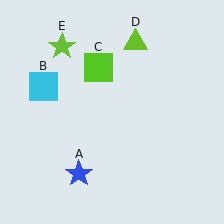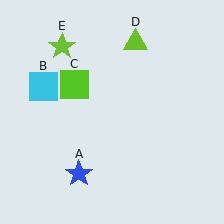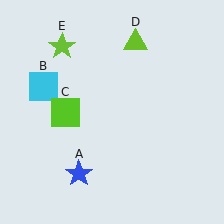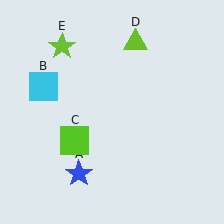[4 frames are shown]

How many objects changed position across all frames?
1 object changed position: lime square (object C).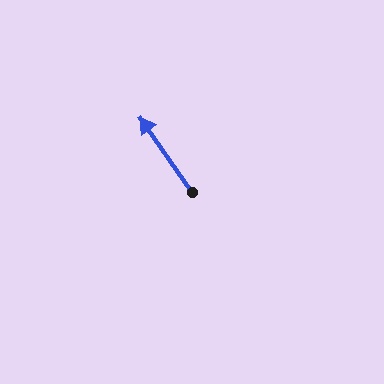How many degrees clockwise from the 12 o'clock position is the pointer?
Approximately 325 degrees.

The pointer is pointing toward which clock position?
Roughly 11 o'clock.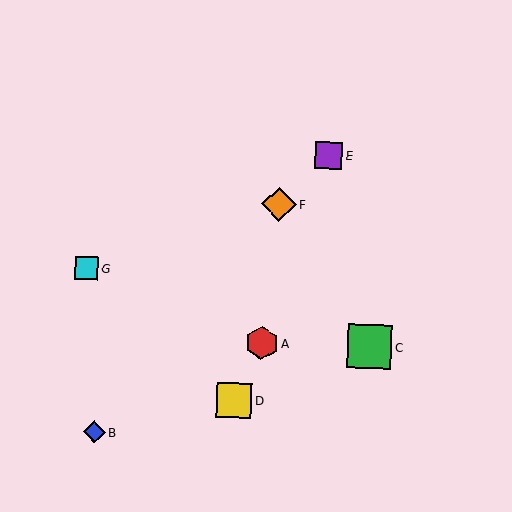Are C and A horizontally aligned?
Yes, both are at y≈347.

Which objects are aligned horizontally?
Objects A, C are aligned horizontally.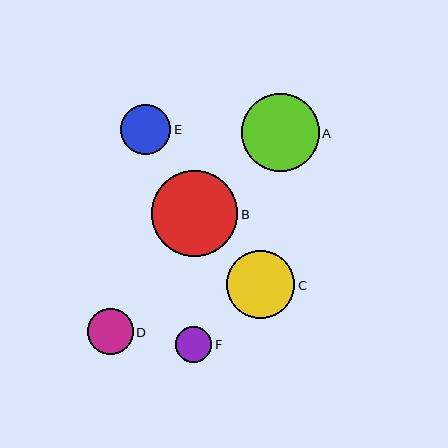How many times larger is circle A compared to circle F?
Circle A is approximately 2.1 times the size of circle F.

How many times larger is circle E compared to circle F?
Circle E is approximately 1.4 times the size of circle F.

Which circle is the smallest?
Circle F is the smallest with a size of approximately 36 pixels.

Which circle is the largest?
Circle B is the largest with a size of approximately 86 pixels.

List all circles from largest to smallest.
From largest to smallest: B, A, C, E, D, F.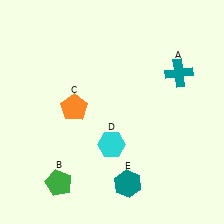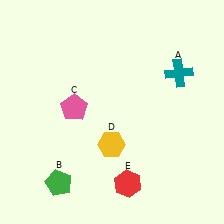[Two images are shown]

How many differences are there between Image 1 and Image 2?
There are 3 differences between the two images.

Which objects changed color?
C changed from orange to pink. D changed from cyan to yellow. E changed from teal to red.